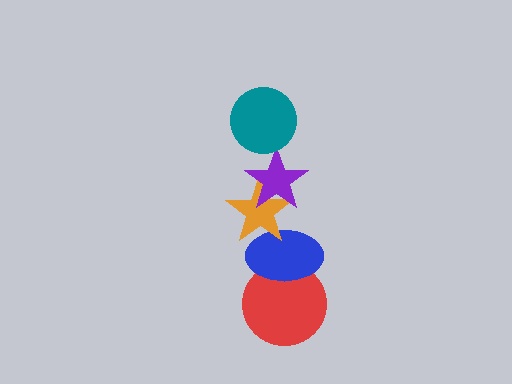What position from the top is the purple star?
The purple star is 2nd from the top.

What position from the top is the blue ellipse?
The blue ellipse is 4th from the top.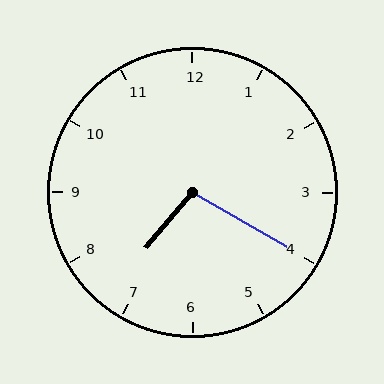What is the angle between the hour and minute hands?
Approximately 100 degrees.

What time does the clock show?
7:20.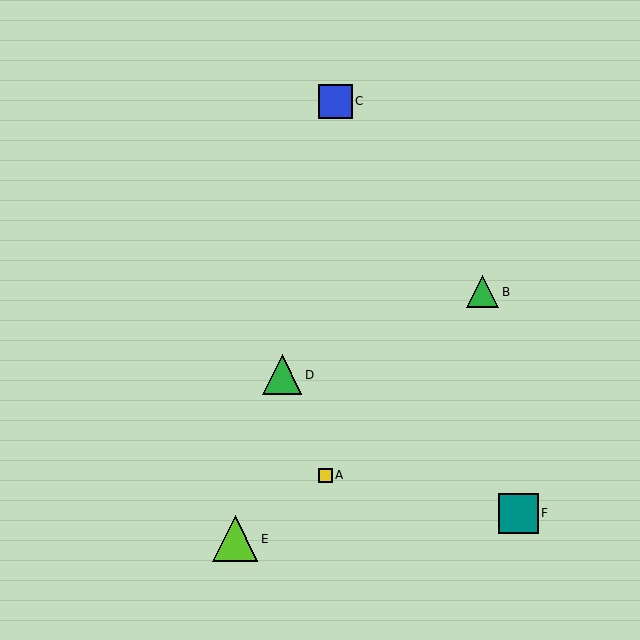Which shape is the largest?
The lime triangle (labeled E) is the largest.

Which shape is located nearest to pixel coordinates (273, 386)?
The green triangle (labeled D) at (282, 375) is nearest to that location.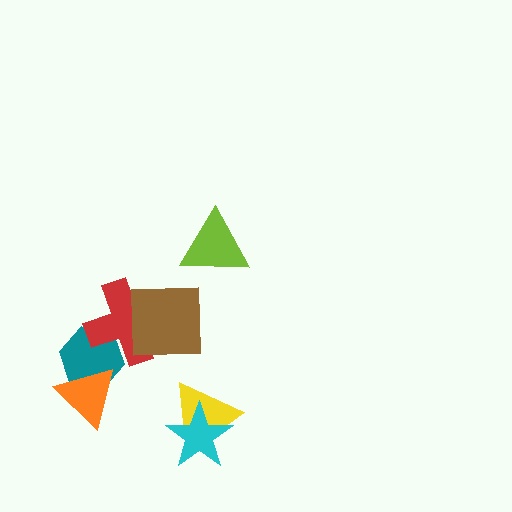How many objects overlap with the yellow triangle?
1 object overlaps with the yellow triangle.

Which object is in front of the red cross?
The brown square is in front of the red cross.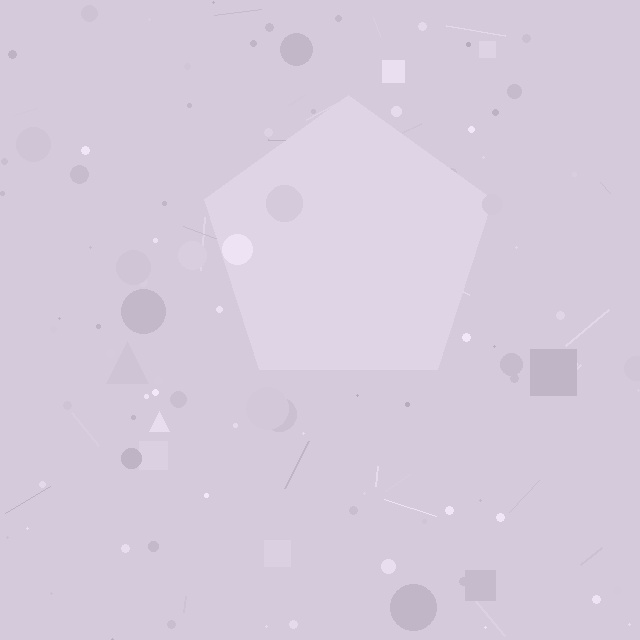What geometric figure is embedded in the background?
A pentagon is embedded in the background.